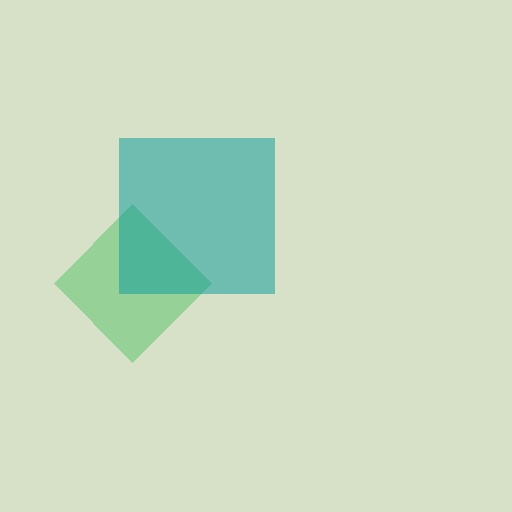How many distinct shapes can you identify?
There are 2 distinct shapes: a green diamond, a teal square.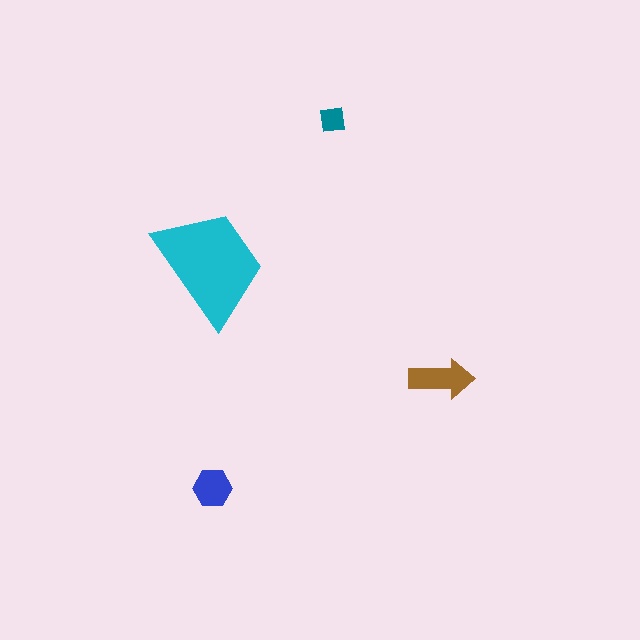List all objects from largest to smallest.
The cyan trapezoid, the brown arrow, the blue hexagon, the teal square.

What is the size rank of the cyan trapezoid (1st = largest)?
1st.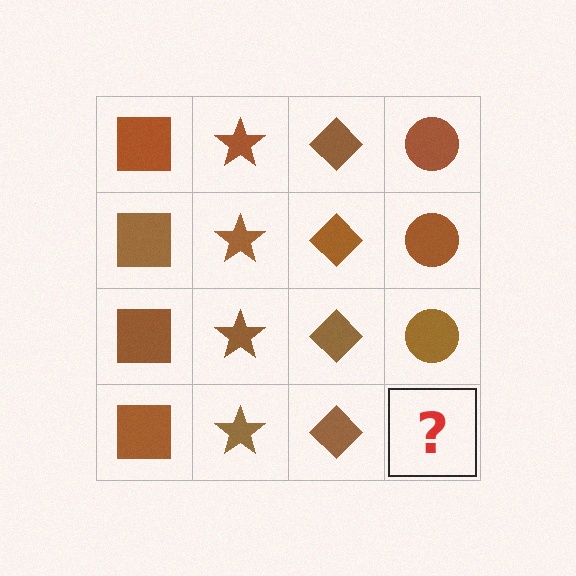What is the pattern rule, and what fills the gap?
The rule is that each column has a consistent shape. The gap should be filled with a brown circle.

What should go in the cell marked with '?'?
The missing cell should contain a brown circle.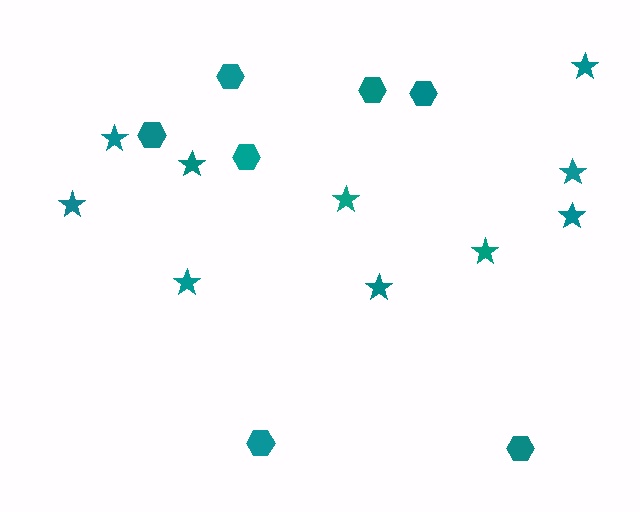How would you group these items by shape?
There are 2 groups: one group of hexagons (7) and one group of stars (10).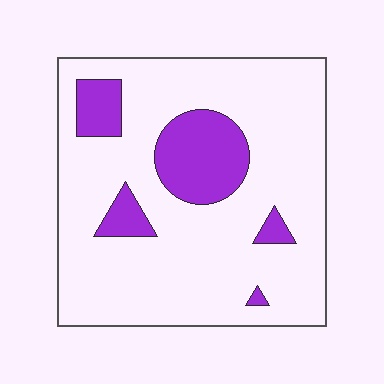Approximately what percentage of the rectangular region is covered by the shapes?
Approximately 20%.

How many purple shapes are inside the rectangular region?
5.